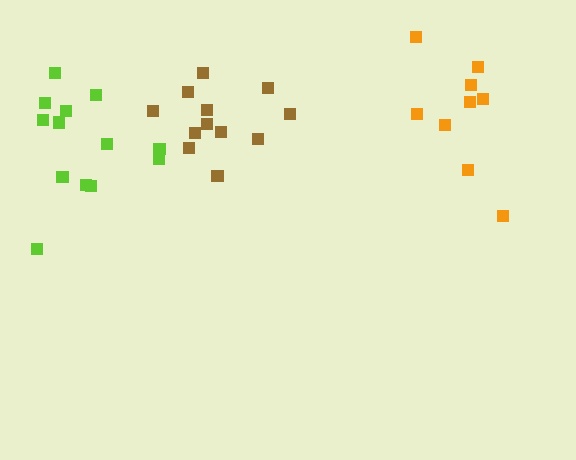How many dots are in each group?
Group 1: 9 dots, Group 2: 13 dots, Group 3: 12 dots (34 total).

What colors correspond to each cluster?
The clusters are colored: orange, lime, brown.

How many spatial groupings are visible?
There are 3 spatial groupings.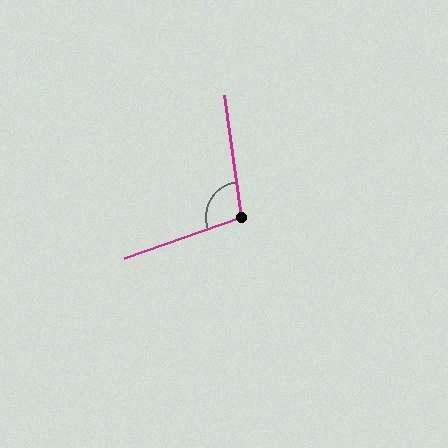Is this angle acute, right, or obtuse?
It is obtuse.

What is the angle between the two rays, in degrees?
Approximately 101 degrees.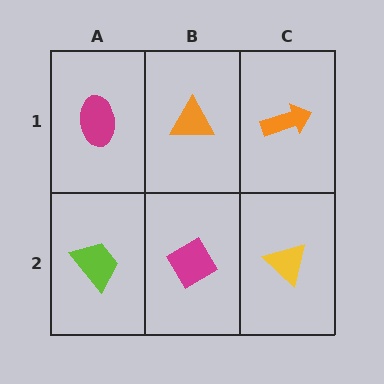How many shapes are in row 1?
3 shapes.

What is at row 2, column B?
A magenta diamond.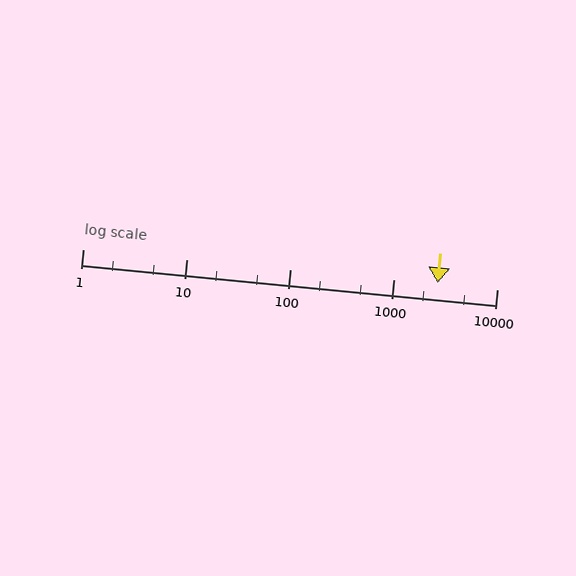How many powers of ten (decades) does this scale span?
The scale spans 4 decades, from 1 to 10000.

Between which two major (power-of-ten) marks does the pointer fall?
The pointer is between 1000 and 10000.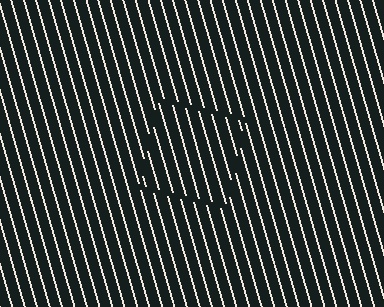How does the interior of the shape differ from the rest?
The interior of the shape contains the same grating, shifted by half a period — the contour is defined by the phase discontinuity where line-ends from the inner and outer gratings abut.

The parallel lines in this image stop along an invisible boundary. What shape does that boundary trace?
An illusory square. The interior of the shape contains the same grating, shifted by half a period — the contour is defined by the phase discontinuity where line-ends from the inner and outer gratings abut.